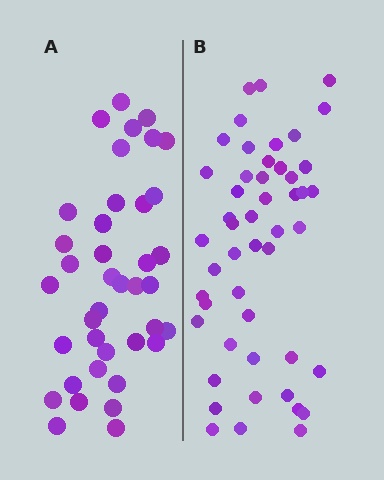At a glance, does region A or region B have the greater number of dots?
Region B (the right region) has more dots.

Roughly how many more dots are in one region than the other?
Region B has roughly 10 or so more dots than region A.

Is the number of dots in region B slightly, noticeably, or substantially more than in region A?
Region B has noticeably more, but not dramatically so. The ratio is roughly 1.3 to 1.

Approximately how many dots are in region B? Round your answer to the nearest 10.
About 50 dots. (The exact count is 49, which rounds to 50.)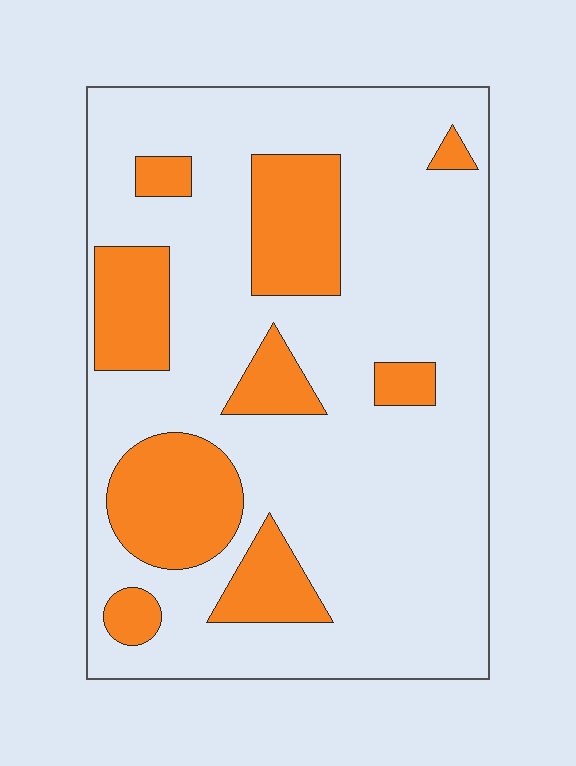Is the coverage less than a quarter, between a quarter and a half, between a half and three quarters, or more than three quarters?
Less than a quarter.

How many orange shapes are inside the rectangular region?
9.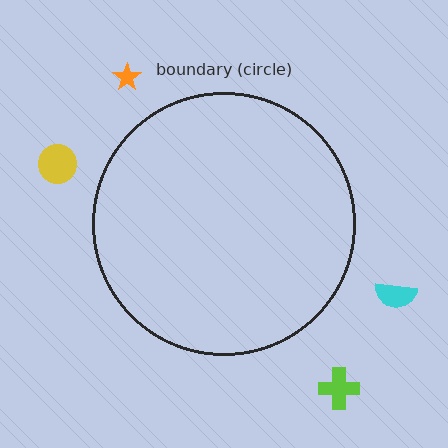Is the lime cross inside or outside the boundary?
Outside.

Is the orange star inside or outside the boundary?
Outside.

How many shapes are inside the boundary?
0 inside, 4 outside.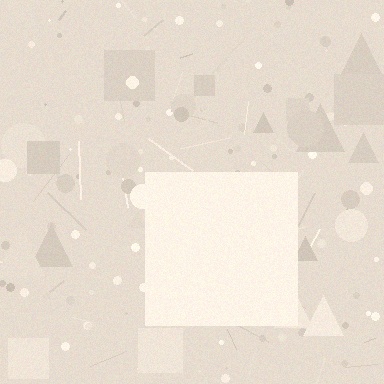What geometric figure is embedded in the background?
A square is embedded in the background.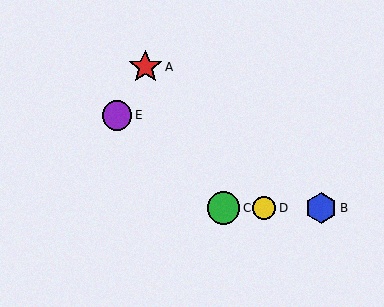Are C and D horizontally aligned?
Yes, both are at y≈208.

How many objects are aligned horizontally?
3 objects (B, C, D) are aligned horizontally.